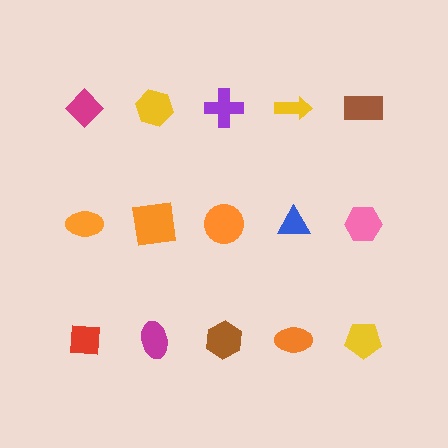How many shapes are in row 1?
5 shapes.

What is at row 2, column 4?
A blue triangle.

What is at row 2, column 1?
An orange ellipse.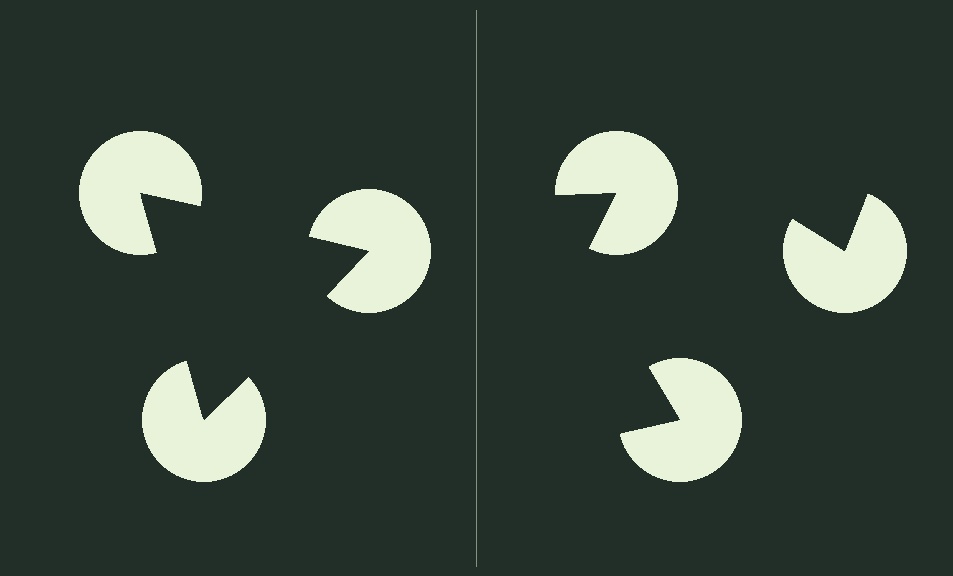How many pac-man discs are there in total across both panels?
6 — 3 on each side.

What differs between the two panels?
The pac-man discs are positioned identically on both sides; only the wedge orientations differ. On the left they align to a triangle; on the right they are misaligned.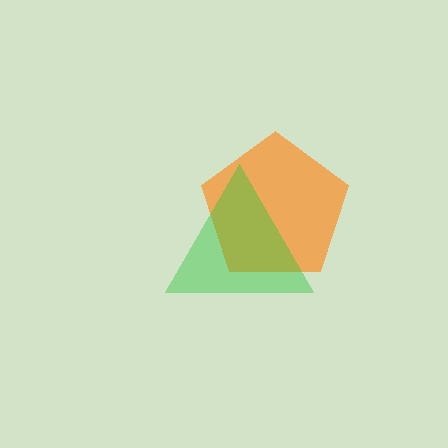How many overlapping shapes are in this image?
There are 2 overlapping shapes in the image.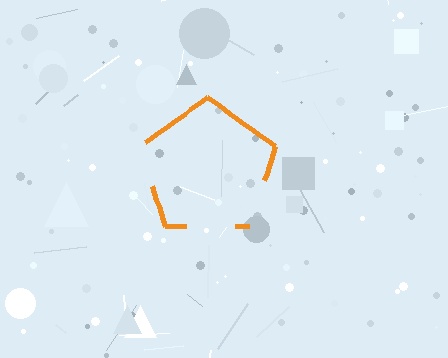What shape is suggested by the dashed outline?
The dashed outline suggests a pentagon.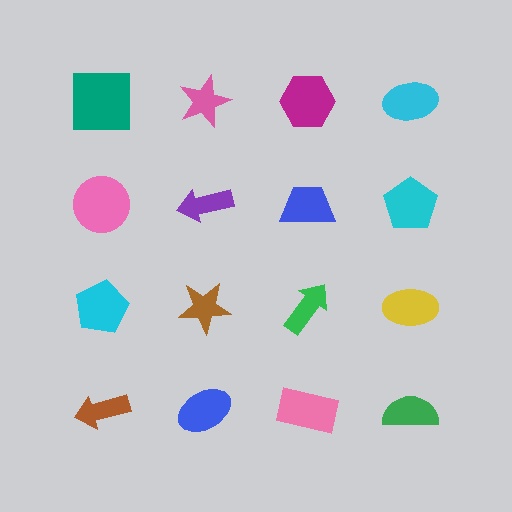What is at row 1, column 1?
A teal square.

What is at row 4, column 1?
A brown arrow.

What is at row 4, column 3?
A pink rectangle.